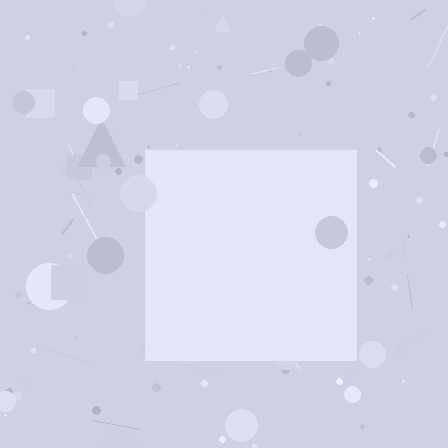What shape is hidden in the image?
A square is hidden in the image.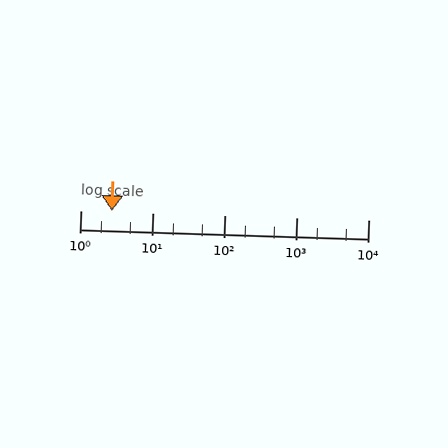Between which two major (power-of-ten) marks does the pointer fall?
The pointer is between 1 and 10.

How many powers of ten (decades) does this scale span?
The scale spans 4 decades, from 1 to 10000.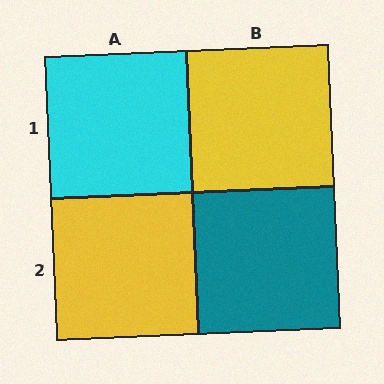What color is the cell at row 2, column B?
Teal.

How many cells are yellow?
2 cells are yellow.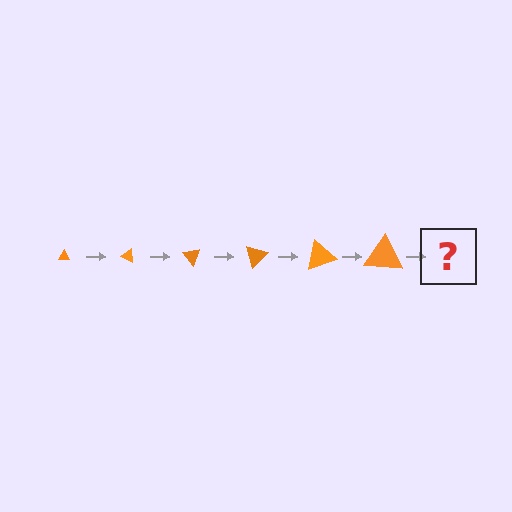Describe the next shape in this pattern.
It should be a triangle, larger than the previous one and rotated 150 degrees from the start.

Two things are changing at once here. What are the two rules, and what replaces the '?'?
The two rules are that the triangle grows larger each step and it rotates 25 degrees each step. The '?' should be a triangle, larger than the previous one and rotated 150 degrees from the start.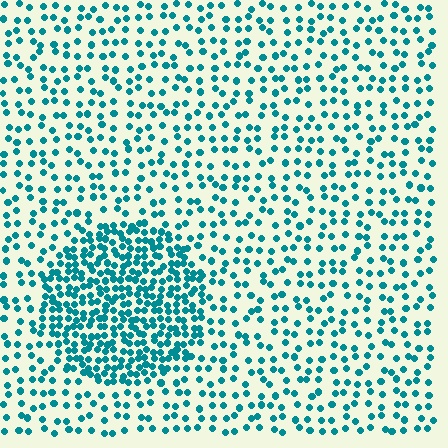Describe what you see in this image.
The image contains small teal elements arranged at two different densities. A circle-shaped region is visible where the elements are more densely packed than the surrounding area.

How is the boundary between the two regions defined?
The boundary is defined by a change in element density (approximately 2.4x ratio). All elements are the same color, size, and shape.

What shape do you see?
I see a circle.